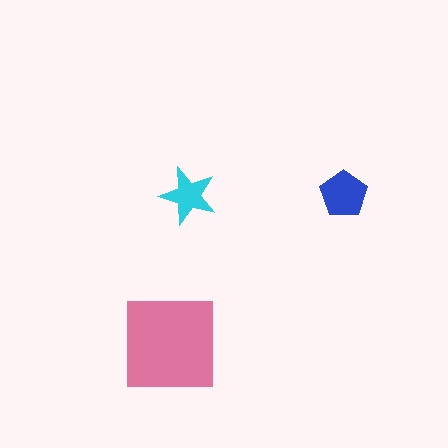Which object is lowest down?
The pink square is bottommost.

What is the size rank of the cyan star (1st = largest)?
3rd.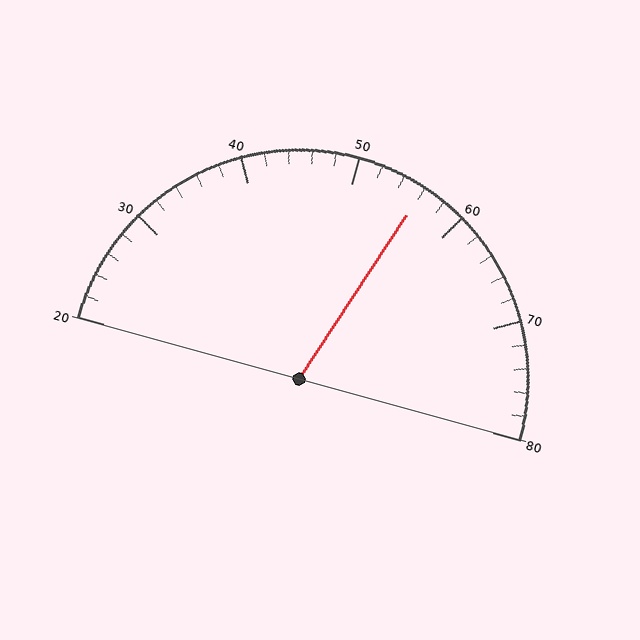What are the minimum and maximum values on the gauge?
The gauge ranges from 20 to 80.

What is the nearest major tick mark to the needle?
The nearest major tick mark is 60.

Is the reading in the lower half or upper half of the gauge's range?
The reading is in the upper half of the range (20 to 80).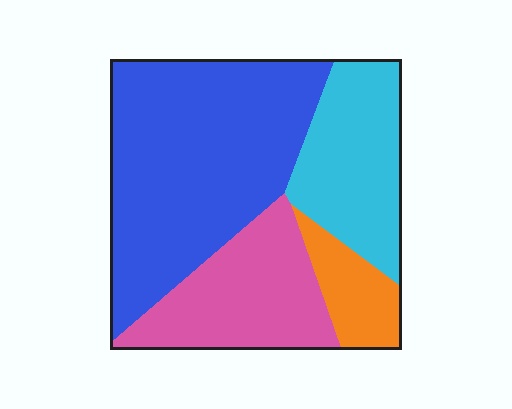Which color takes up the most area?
Blue, at roughly 45%.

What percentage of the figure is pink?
Pink takes up less than a quarter of the figure.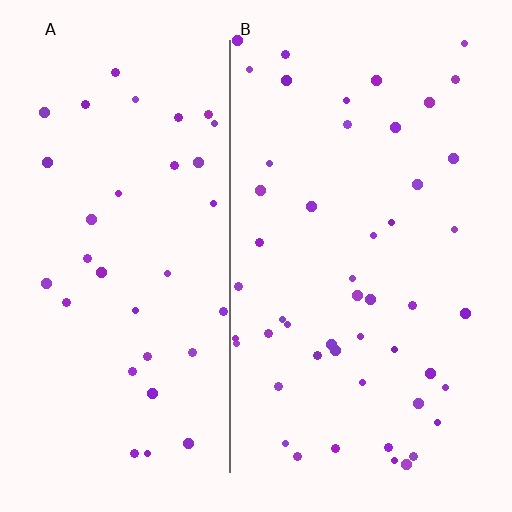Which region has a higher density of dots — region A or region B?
B (the right).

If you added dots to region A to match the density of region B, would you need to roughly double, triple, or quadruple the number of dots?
Approximately double.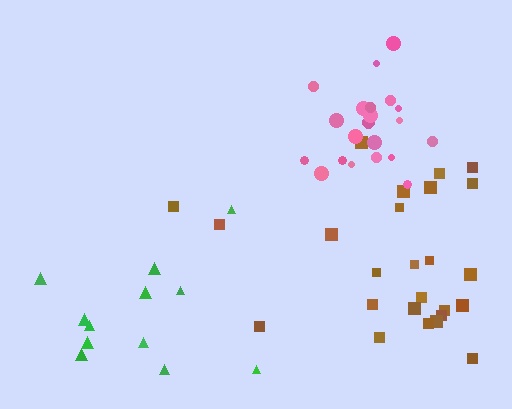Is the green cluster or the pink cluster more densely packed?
Pink.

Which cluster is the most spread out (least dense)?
Green.